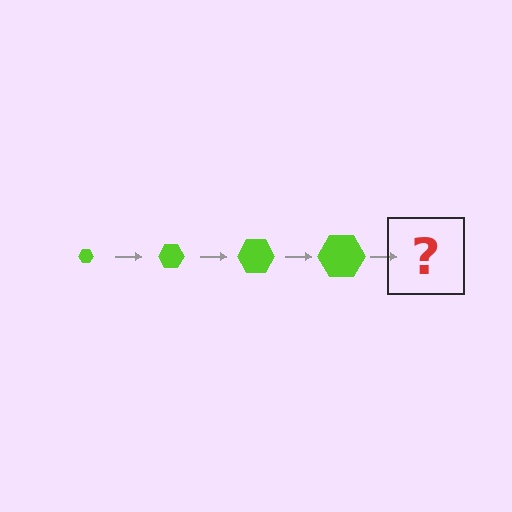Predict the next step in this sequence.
The next step is a lime hexagon, larger than the previous one.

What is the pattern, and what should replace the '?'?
The pattern is that the hexagon gets progressively larger each step. The '?' should be a lime hexagon, larger than the previous one.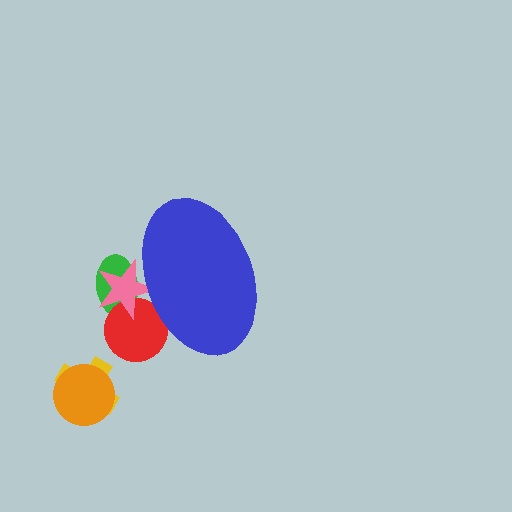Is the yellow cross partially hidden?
No, the yellow cross is fully visible.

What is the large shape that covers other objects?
A blue ellipse.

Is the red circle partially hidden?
Yes, the red circle is partially hidden behind the blue ellipse.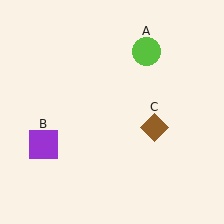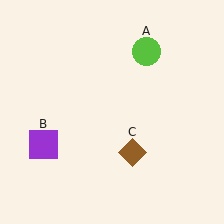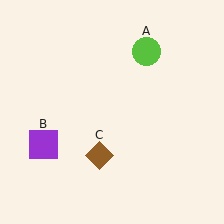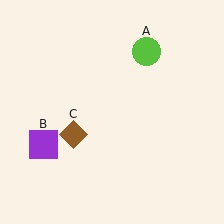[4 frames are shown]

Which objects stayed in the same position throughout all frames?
Lime circle (object A) and purple square (object B) remained stationary.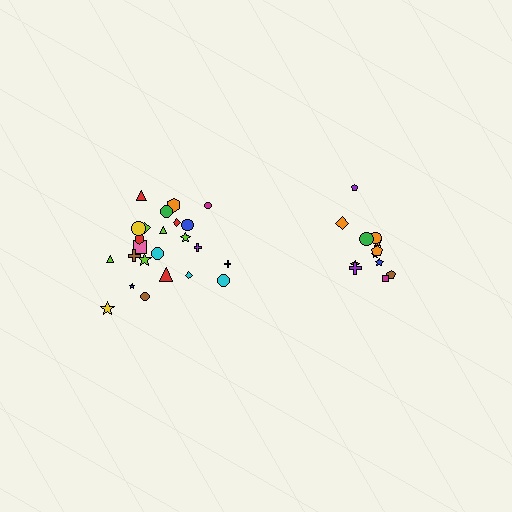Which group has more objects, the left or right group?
The left group.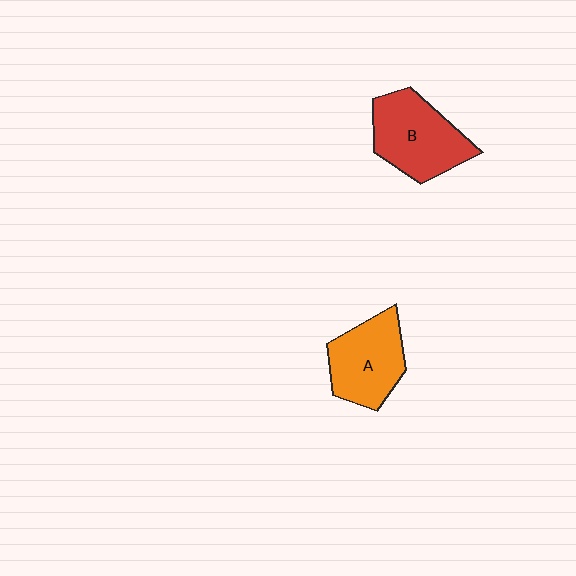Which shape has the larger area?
Shape B (red).